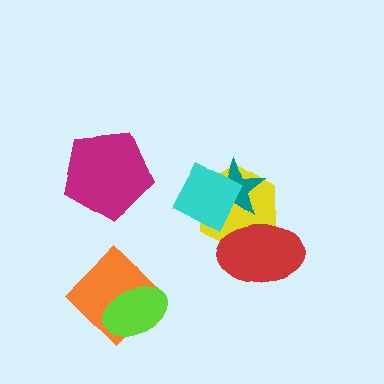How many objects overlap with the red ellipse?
1 object overlaps with the red ellipse.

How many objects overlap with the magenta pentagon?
0 objects overlap with the magenta pentagon.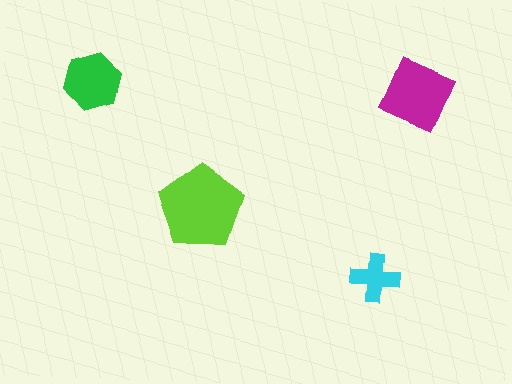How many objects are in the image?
There are 4 objects in the image.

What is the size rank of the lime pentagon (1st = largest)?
1st.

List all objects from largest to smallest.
The lime pentagon, the magenta diamond, the green hexagon, the cyan cross.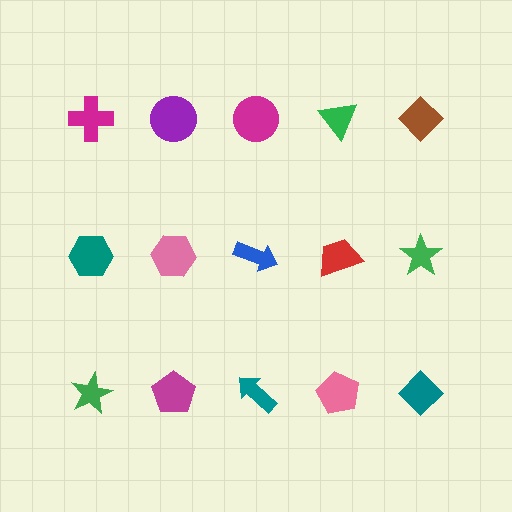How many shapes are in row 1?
5 shapes.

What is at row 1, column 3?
A magenta circle.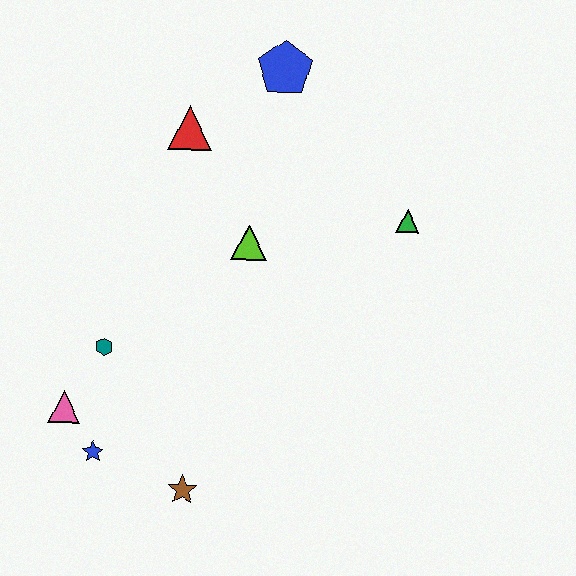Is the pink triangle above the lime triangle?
No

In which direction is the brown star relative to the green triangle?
The brown star is below the green triangle.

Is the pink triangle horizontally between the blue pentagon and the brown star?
No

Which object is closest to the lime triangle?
The red triangle is closest to the lime triangle.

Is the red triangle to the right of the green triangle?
No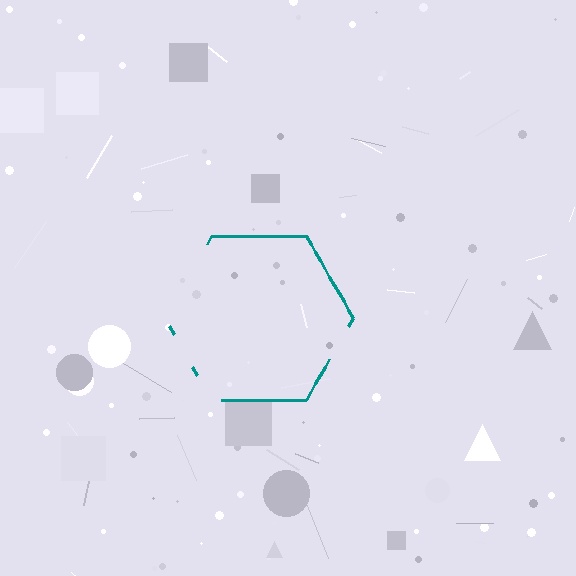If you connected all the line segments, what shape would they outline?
They would outline a hexagon.